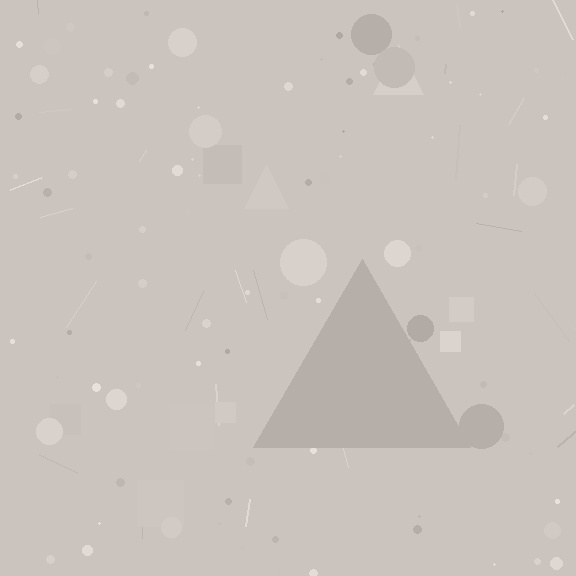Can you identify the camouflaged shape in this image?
The camouflaged shape is a triangle.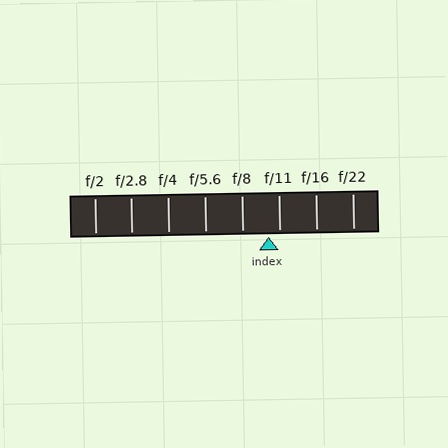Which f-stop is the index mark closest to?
The index mark is closest to f/11.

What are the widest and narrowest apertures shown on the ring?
The widest aperture shown is f/2 and the narrowest is f/22.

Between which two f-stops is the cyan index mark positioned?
The index mark is between f/8 and f/11.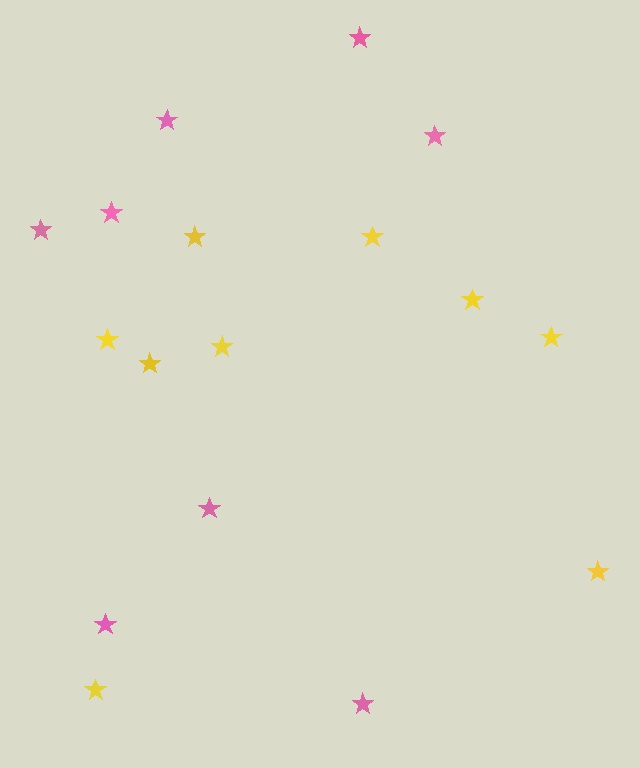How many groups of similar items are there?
There are 2 groups: one group of pink stars (8) and one group of yellow stars (9).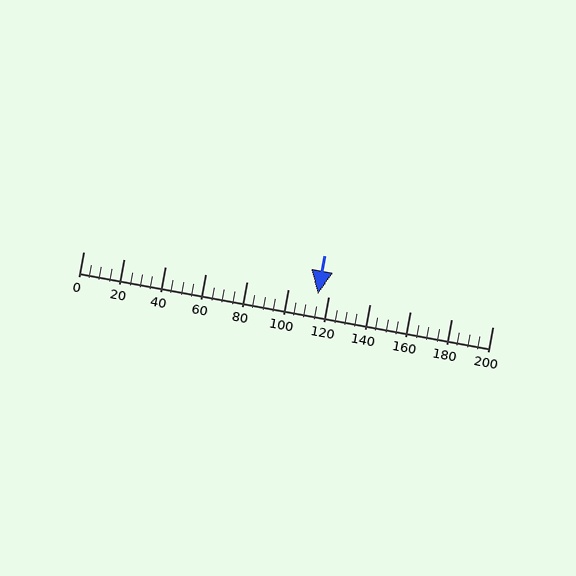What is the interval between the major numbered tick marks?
The major tick marks are spaced 20 units apart.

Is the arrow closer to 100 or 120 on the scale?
The arrow is closer to 120.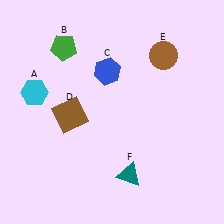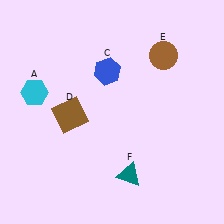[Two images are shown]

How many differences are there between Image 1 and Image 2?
There is 1 difference between the two images.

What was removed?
The green pentagon (B) was removed in Image 2.